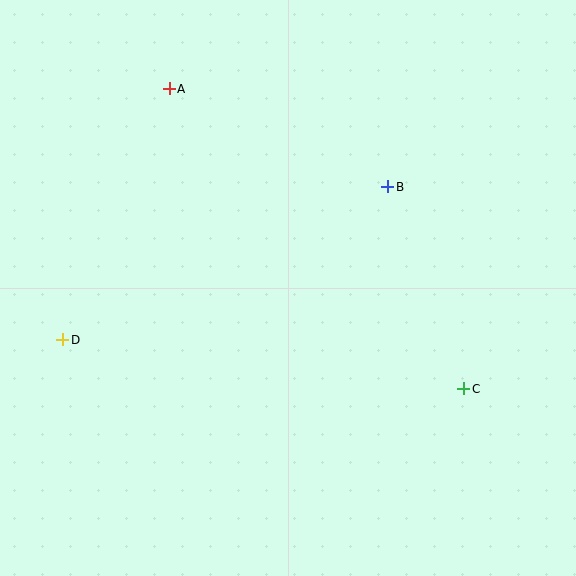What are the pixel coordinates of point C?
Point C is at (464, 389).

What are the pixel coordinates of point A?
Point A is at (169, 89).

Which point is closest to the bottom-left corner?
Point D is closest to the bottom-left corner.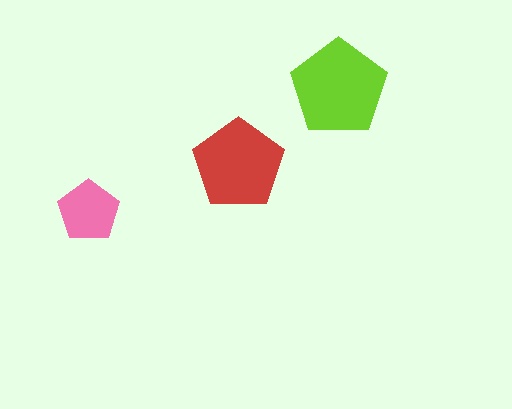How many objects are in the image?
There are 3 objects in the image.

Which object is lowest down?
The pink pentagon is bottommost.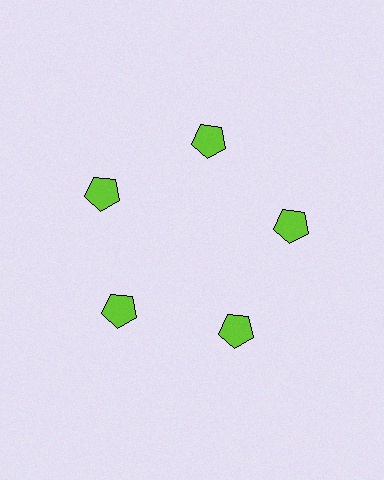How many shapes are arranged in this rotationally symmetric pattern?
There are 5 shapes, arranged in 5 groups of 1.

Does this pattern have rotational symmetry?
Yes, this pattern has 5-fold rotational symmetry. It looks the same after rotating 72 degrees around the center.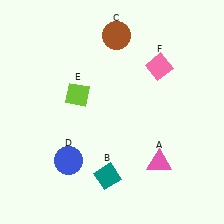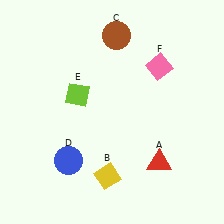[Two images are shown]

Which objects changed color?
A changed from pink to red. B changed from teal to yellow.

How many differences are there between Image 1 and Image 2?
There are 2 differences between the two images.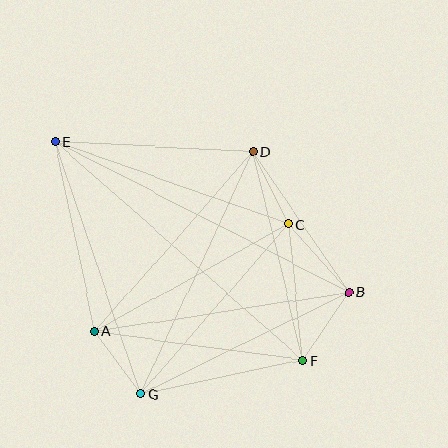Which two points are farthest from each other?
Points E and F are farthest from each other.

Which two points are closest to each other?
Points A and G are closest to each other.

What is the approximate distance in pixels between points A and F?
The distance between A and F is approximately 210 pixels.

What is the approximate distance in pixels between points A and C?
The distance between A and C is approximately 221 pixels.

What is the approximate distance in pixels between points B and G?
The distance between B and G is approximately 232 pixels.